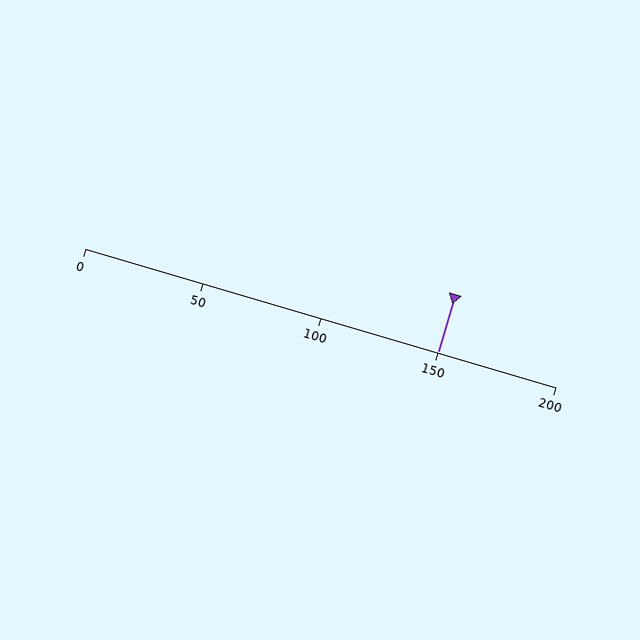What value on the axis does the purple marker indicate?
The marker indicates approximately 150.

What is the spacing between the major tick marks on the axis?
The major ticks are spaced 50 apart.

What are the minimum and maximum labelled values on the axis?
The axis runs from 0 to 200.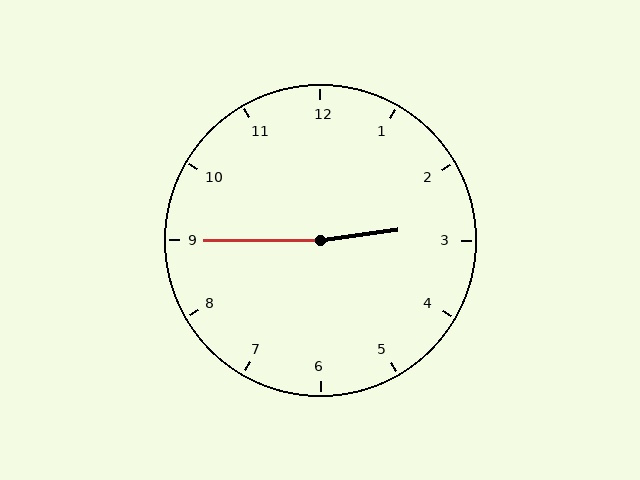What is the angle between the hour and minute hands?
Approximately 172 degrees.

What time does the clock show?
2:45.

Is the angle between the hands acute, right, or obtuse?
It is obtuse.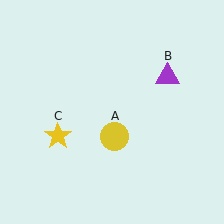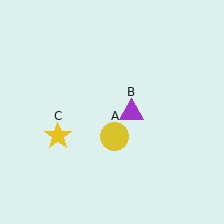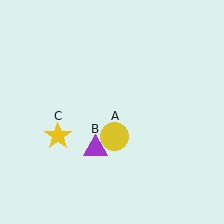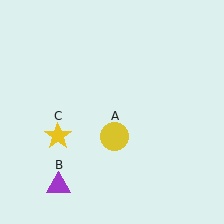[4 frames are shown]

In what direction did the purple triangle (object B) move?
The purple triangle (object B) moved down and to the left.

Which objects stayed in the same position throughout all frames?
Yellow circle (object A) and yellow star (object C) remained stationary.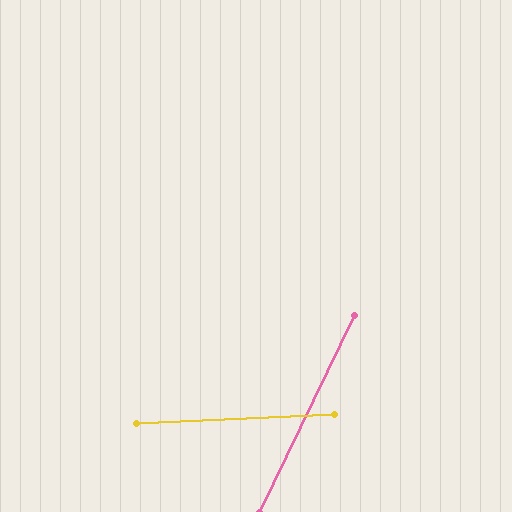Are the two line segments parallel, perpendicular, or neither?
Neither parallel nor perpendicular — they differ by about 62°.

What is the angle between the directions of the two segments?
Approximately 62 degrees.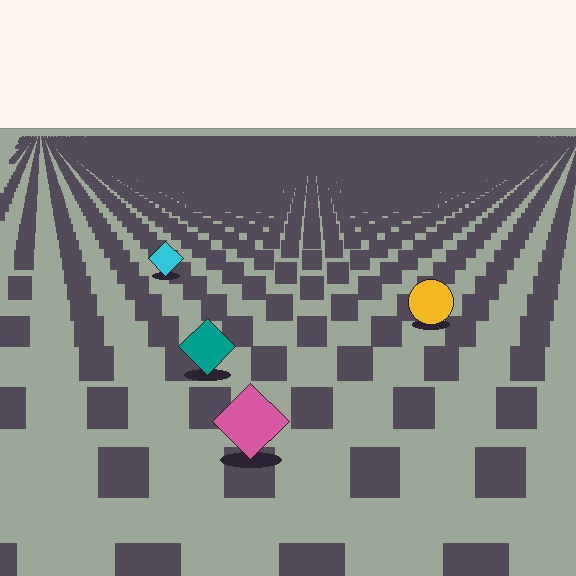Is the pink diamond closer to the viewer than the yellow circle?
Yes. The pink diamond is closer — you can tell from the texture gradient: the ground texture is coarser near it.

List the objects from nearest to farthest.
From nearest to farthest: the pink diamond, the teal diamond, the yellow circle, the cyan diamond.